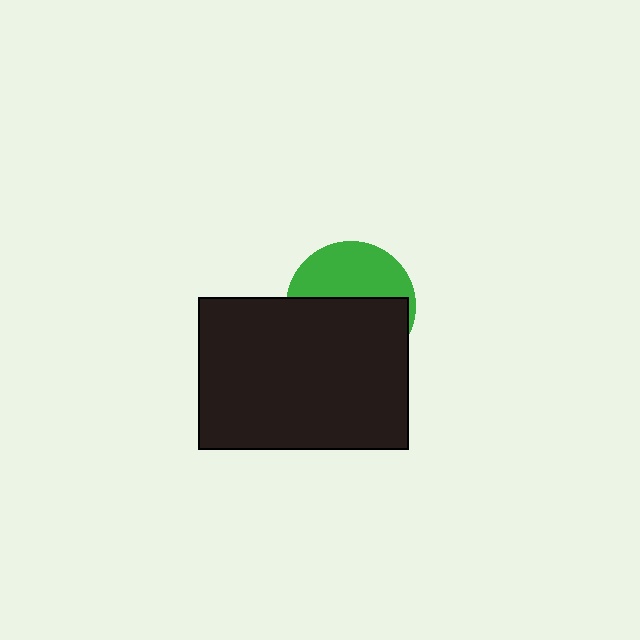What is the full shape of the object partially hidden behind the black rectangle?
The partially hidden object is a green circle.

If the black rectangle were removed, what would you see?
You would see the complete green circle.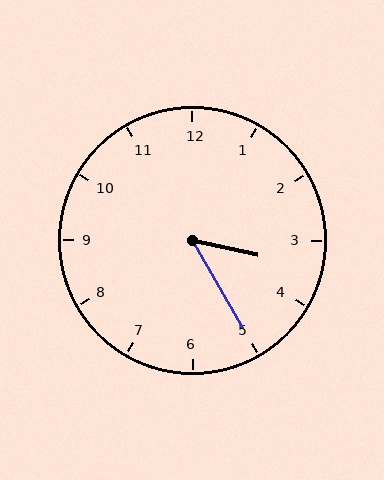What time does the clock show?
3:25.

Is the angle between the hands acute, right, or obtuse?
It is acute.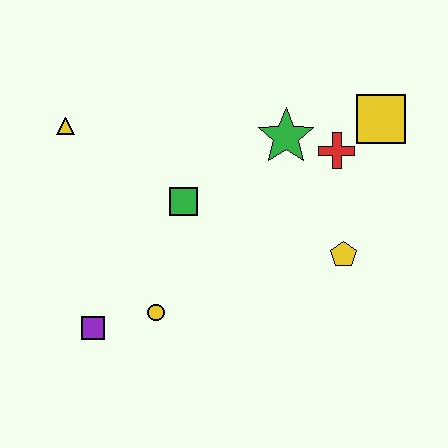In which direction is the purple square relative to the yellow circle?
The purple square is to the left of the yellow circle.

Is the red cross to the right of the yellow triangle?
Yes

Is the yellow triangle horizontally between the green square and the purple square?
No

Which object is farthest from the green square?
The yellow square is farthest from the green square.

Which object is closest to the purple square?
The yellow circle is closest to the purple square.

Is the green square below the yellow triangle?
Yes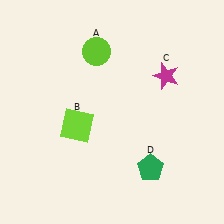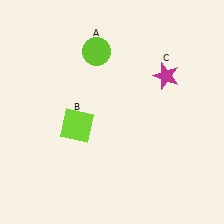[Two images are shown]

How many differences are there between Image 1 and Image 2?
There is 1 difference between the two images.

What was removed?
The green pentagon (D) was removed in Image 2.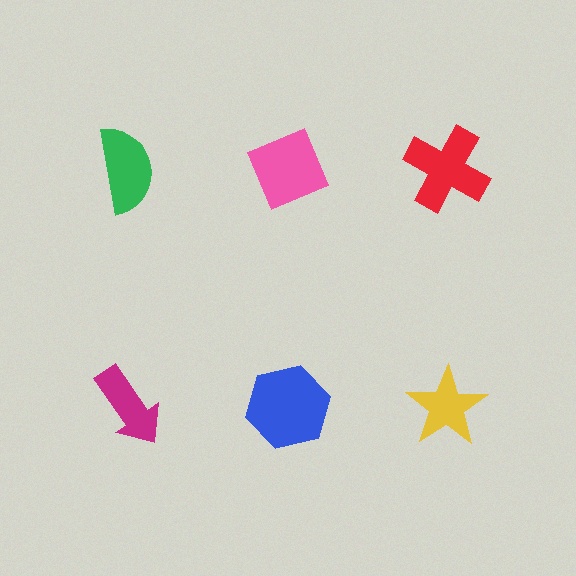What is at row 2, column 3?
A yellow star.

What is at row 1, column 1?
A green semicircle.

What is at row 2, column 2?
A blue hexagon.